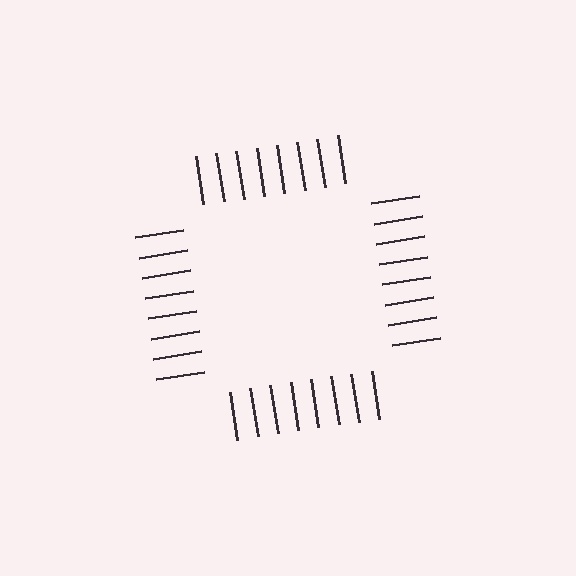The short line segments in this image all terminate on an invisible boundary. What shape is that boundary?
An illusory square — the line segments terminate on its edges but no continuous stroke is drawn.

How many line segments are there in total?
32 — 8 along each of the 4 edges.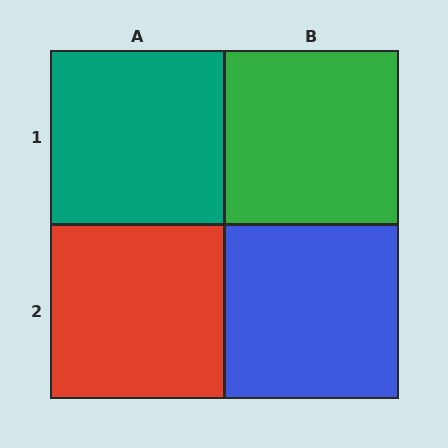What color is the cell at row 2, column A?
Red.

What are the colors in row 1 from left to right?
Teal, green.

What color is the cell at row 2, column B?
Blue.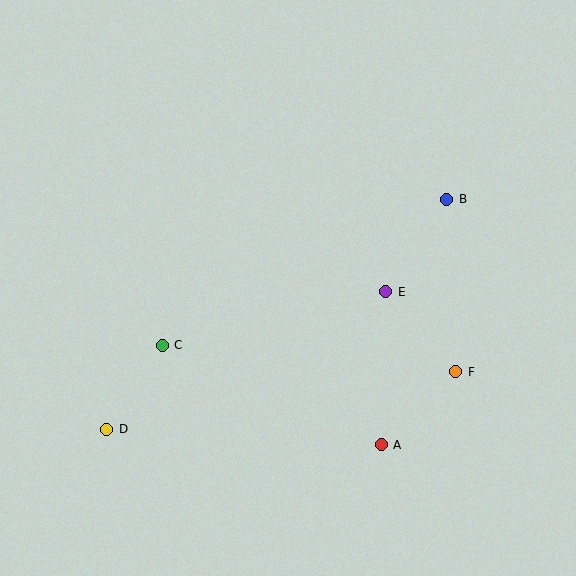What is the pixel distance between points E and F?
The distance between E and F is 106 pixels.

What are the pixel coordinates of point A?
Point A is at (381, 445).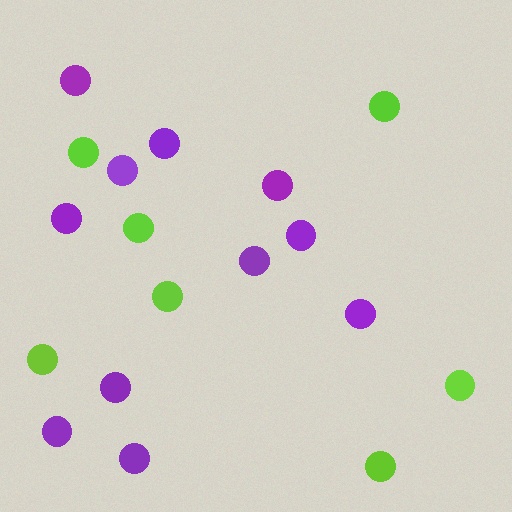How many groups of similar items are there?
There are 2 groups: one group of lime circles (7) and one group of purple circles (11).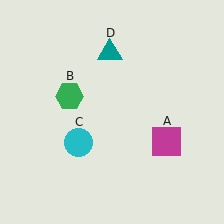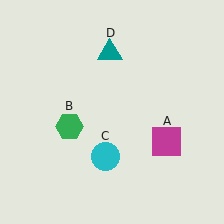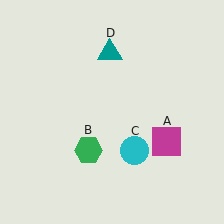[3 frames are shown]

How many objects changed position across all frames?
2 objects changed position: green hexagon (object B), cyan circle (object C).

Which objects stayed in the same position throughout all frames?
Magenta square (object A) and teal triangle (object D) remained stationary.